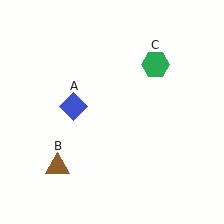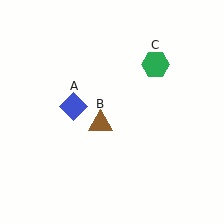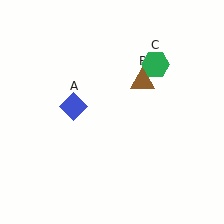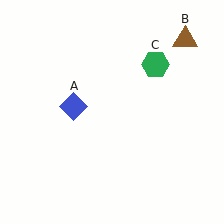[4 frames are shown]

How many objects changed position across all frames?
1 object changed position: brown triangle (object B).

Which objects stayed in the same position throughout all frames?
Blue diamond (object A) and green hexagon (object C) remained stationary.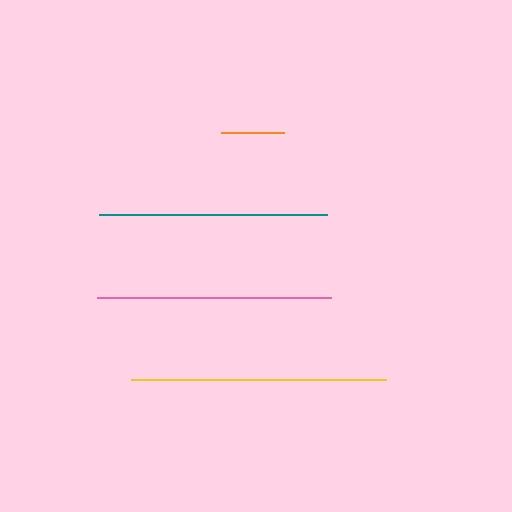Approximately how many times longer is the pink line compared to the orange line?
The pink line is approximately 3.8 times the length of the orange line.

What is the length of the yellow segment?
The yellow segment is approximately 255 pixels long.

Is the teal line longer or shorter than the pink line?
The pink line is longer than the teal line.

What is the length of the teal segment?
The teal segment is approximately 227 pixels long.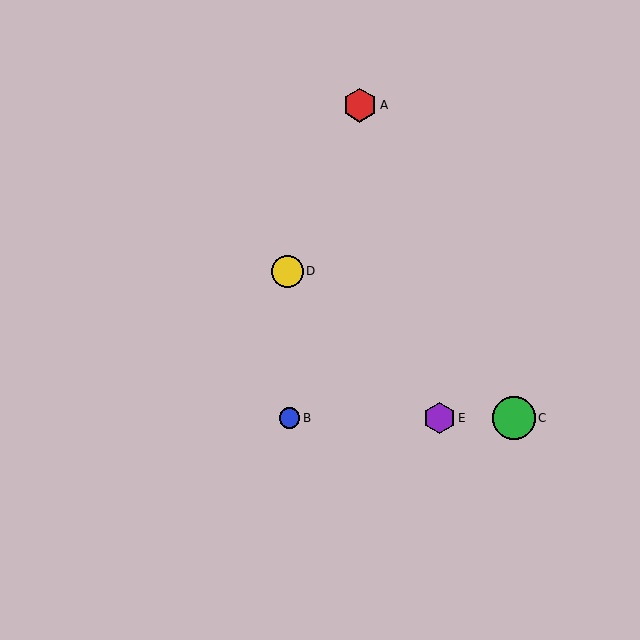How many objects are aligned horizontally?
3 objects (B, C, E) are aligned horizontally.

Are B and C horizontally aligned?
Yes, both are at y≈418.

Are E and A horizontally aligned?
No, E is at y≈418 and A is at y≈105.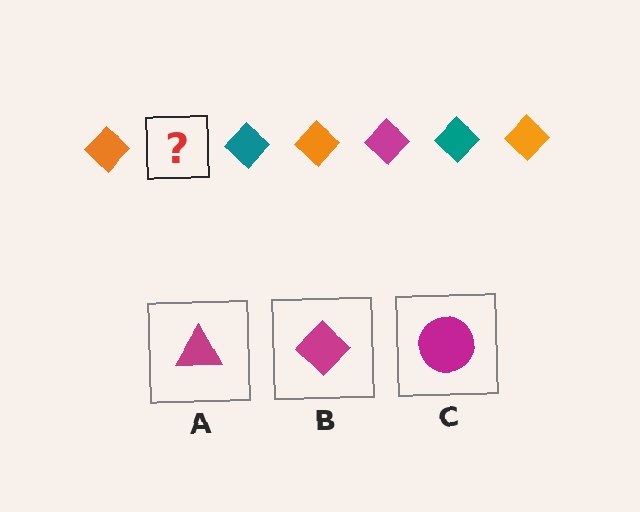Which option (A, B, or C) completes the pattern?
B.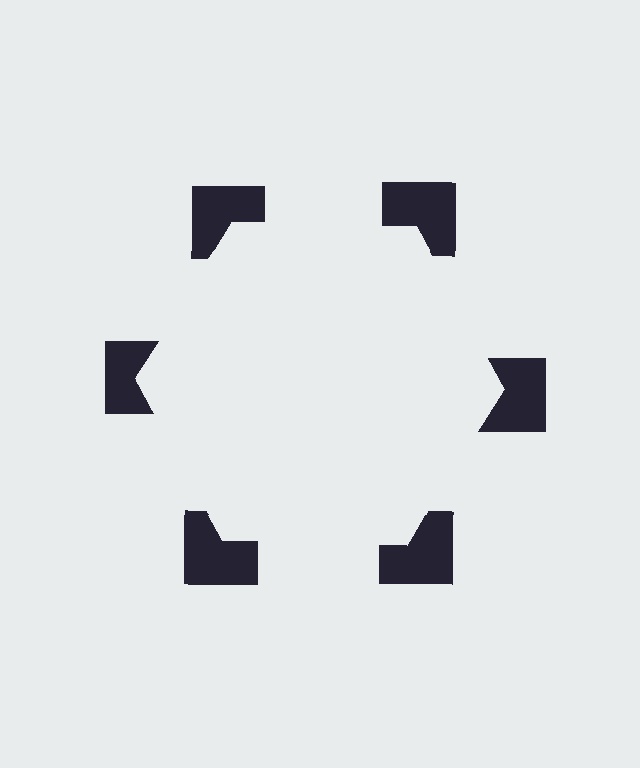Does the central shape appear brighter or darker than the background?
It typically appears slightly brighter than the background, even though no actual brightness change is drawn.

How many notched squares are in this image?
There are 6 — one at each vertex of the illusory hexagon.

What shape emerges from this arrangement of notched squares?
An illusory hexagon — its edges are inferred from the aligned wedge cuts in the notched squares, not physically drawn.